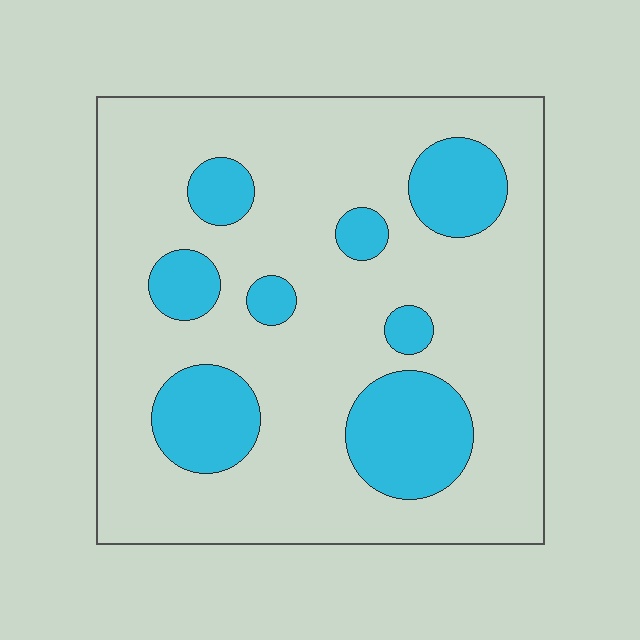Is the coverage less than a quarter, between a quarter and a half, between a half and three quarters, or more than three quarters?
Less than a quarter.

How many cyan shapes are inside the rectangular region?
8.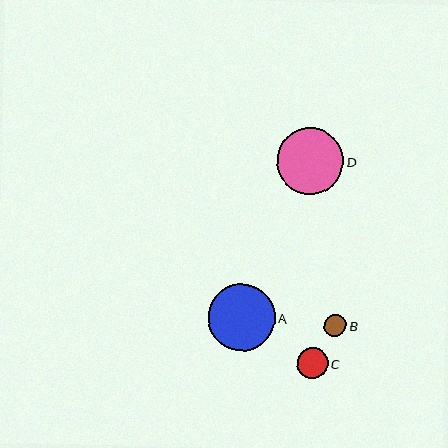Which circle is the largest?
Circle D is the largest with a size of approximately 67 pixels.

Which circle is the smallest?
Circle B is the smallest with a size of approximately 22 pixels.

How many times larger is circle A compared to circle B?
Circle A is approximately 3.0 times the size of circle B.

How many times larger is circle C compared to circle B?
Circle C is approximately 1.4 times the size of circle B.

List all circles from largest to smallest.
From largest to smallest: D, A, C, B.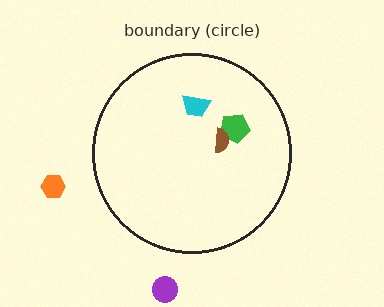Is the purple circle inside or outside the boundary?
Outside.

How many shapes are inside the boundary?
3 inside, 2 outside.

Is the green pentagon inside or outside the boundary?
Inside.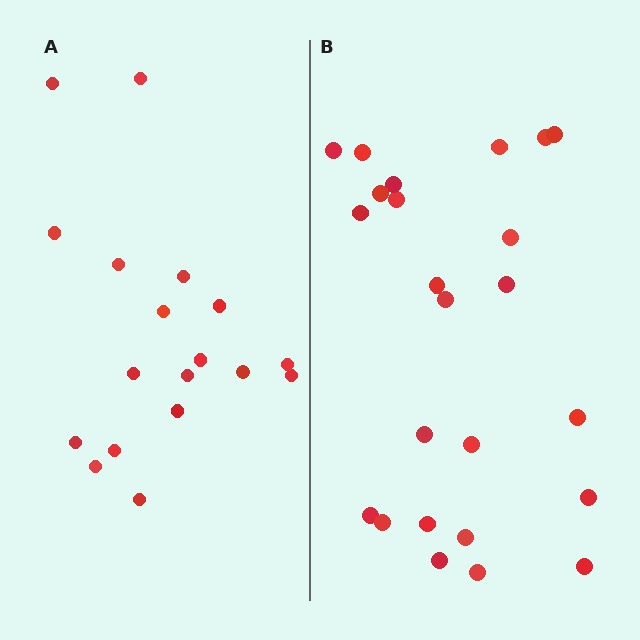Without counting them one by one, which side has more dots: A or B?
Region B (the right region) has more dots.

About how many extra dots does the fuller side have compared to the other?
Region B has about 6 more dots than region A.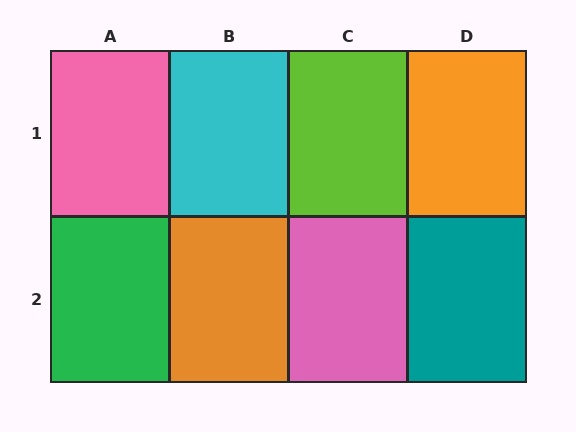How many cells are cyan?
1 cell is cyan.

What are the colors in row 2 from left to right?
Green, orange, pink, teal.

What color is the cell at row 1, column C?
Lime.